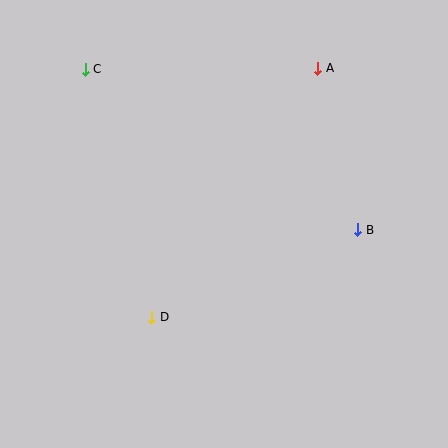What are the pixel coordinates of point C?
Point C is at (85, 69).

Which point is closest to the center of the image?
Point D at (152, 317) is closest to the center.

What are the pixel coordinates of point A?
Point A is at (318, 68).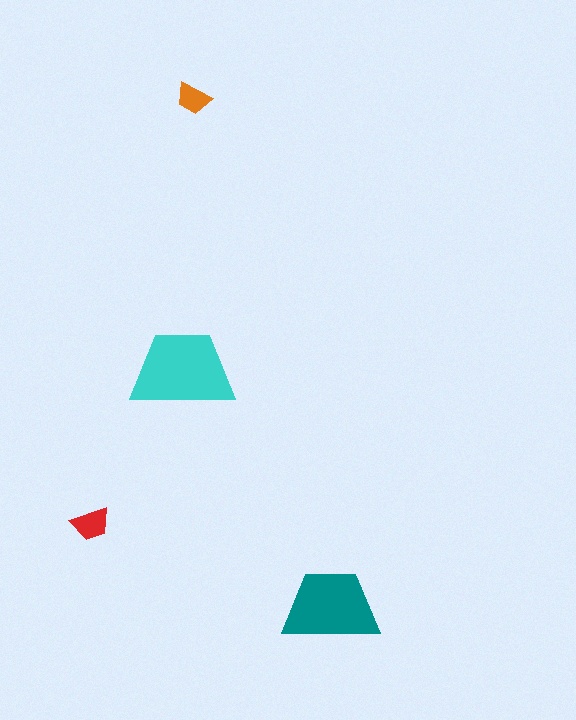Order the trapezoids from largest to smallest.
the cyan one, the teal one, the red one, the orange one.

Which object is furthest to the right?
The teal trapezoid is rightmost.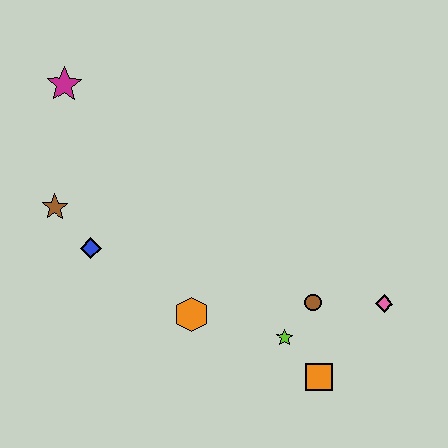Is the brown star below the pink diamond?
No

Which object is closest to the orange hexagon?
The lime star is closest to the orange hexagon.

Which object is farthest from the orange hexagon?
The magenta star is farthest from the orange hexagon.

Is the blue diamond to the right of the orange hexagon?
No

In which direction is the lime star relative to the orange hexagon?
The lime star is to the right of the orange hexagon.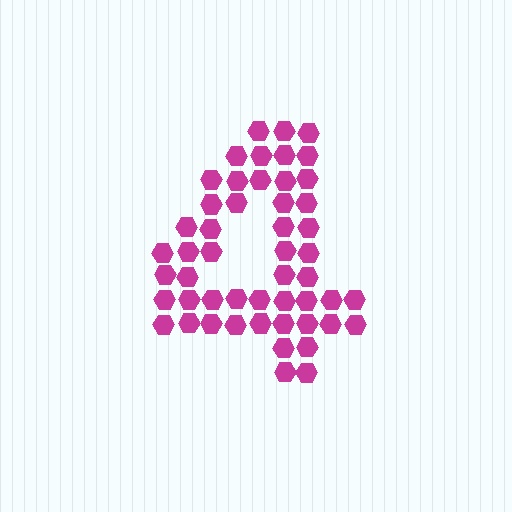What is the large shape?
The large shape is the digit 4.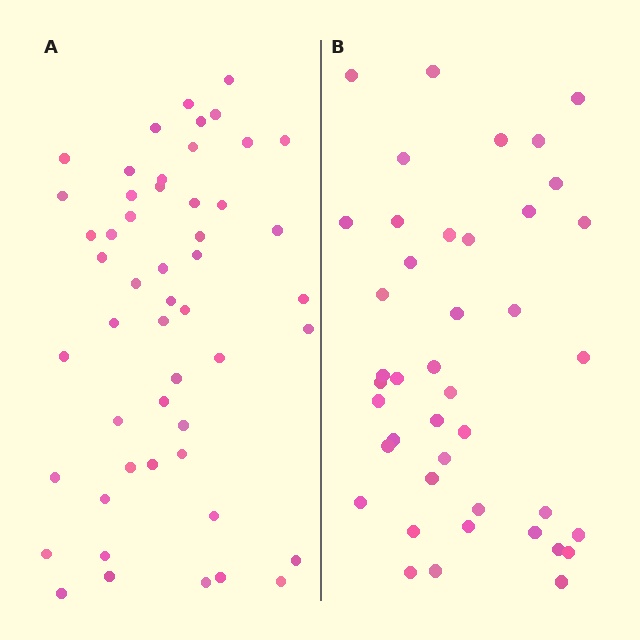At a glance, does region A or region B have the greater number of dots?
Region A (the left region) has more dots.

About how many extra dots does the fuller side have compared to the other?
Region A has roughly 8 or so more dots than region B.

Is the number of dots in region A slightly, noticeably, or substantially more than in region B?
Region A has only slightly more — the two regions are fairly close. The ratio is roughly 1.2 to 1.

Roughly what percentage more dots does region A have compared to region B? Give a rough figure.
About 20% more.